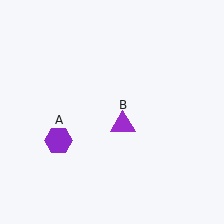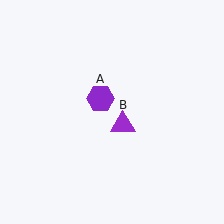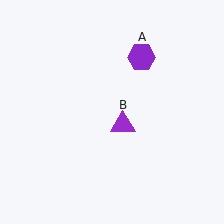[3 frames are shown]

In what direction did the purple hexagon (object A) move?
The purple hexagon (object A) moved up and to the right.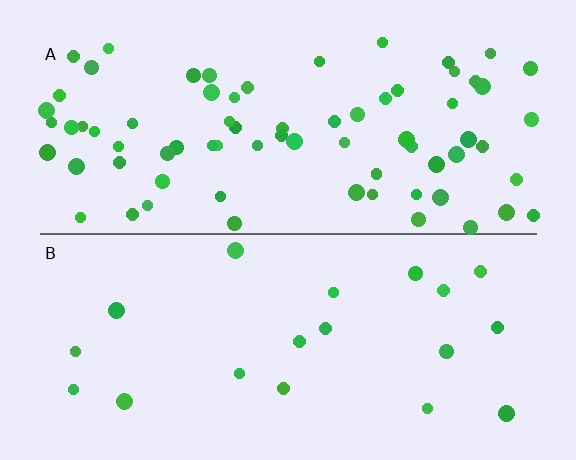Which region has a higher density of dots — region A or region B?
A (the top).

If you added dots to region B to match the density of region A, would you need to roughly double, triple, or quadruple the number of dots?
Approximately quadruple.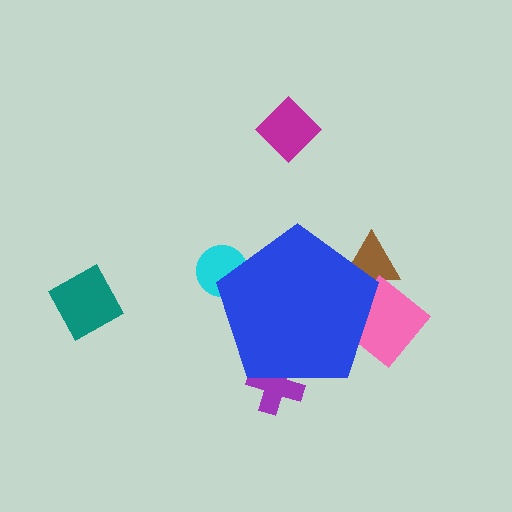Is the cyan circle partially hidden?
Yes, the cyan circle is partially hidden behind the blue pentagon.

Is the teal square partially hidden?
No, the teal square is fully visible.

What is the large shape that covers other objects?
A blue pentagon.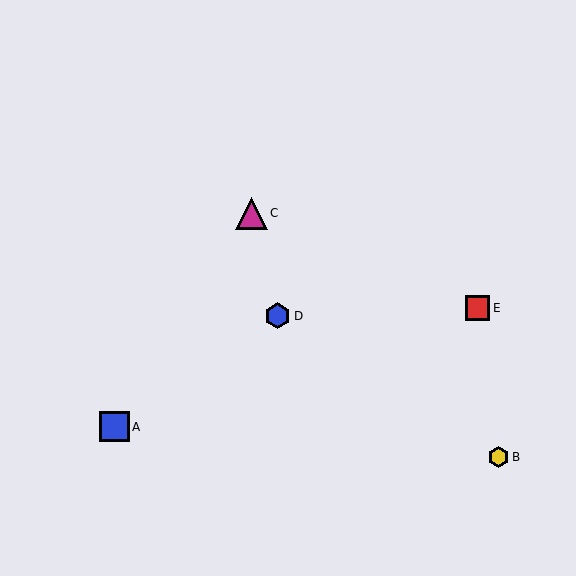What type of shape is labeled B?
Shape B is a yellow hexagon.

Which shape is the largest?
The magenta triangle (labeled C) is the largest.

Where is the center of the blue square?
The center of the blue square is at (114, 427).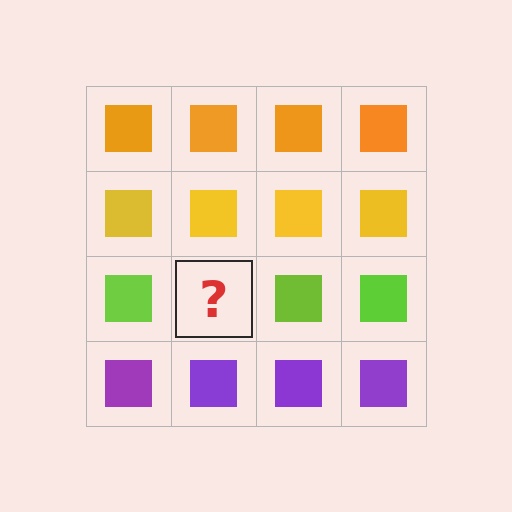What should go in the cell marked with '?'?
The missing cell should contain a lime square.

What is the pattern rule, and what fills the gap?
The rule is that each row has a consistent color. The gap should be filled with a lime square.